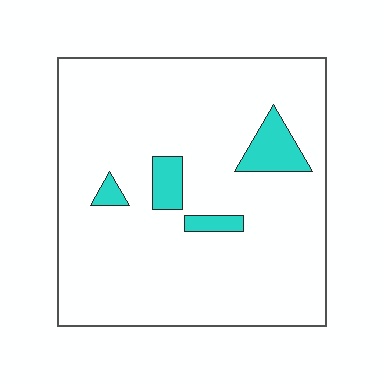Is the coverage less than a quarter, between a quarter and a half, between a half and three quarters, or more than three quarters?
Less than a quarter.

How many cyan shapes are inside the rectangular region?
4.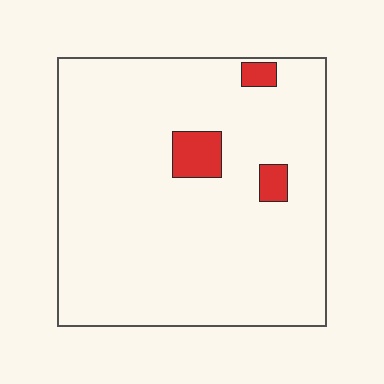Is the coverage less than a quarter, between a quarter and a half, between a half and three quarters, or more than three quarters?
Less than a quarter.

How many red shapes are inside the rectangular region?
3.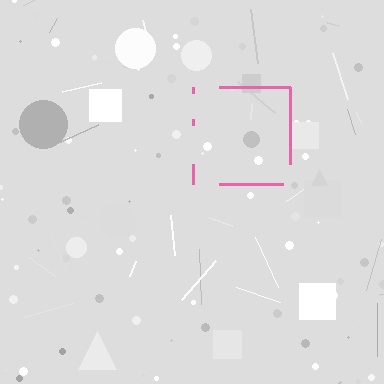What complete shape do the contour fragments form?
The contour fragments form a square.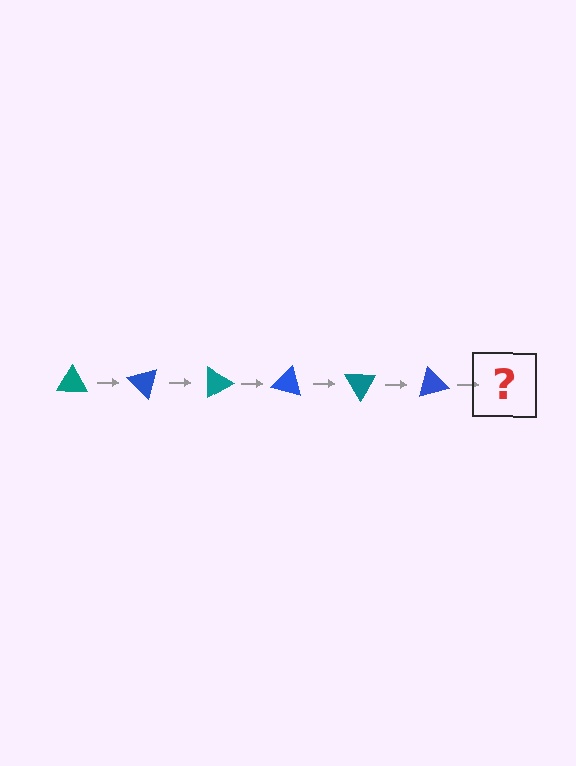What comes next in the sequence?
The next element should be a teal triangle, rotated 270 degrees from the start.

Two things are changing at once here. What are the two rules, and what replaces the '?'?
The two rules are that it rotates 45 degrees each step and the color cycles through teal and blue. The '?' should be a teal triangle, rotated 270 degrees from the start.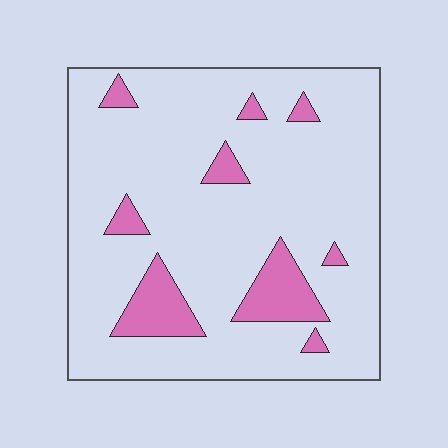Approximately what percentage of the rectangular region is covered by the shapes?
Approximately 15%.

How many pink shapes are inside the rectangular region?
9.